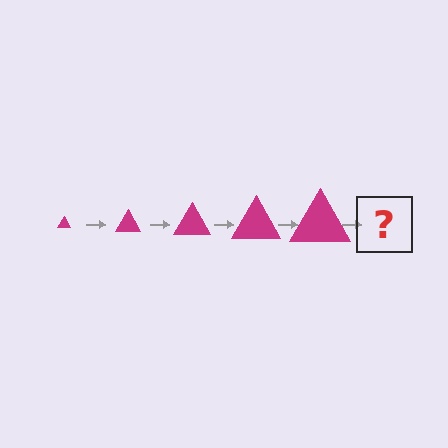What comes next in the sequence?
The next element should be a magenta triangle, larger than the previous one.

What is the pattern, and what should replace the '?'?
The pattern is that the triangle gets progressively larger each step. The '?' should be a magenta triangle, larger than the previous one.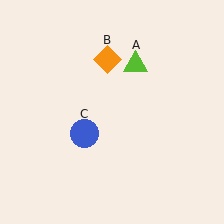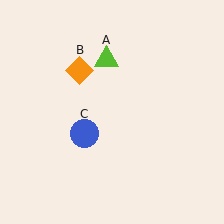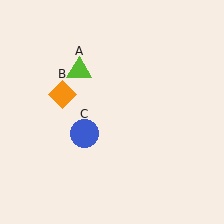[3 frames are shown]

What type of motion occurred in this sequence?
The lime triangle (object A), orange diamond (object B) rotated counterclockwise around the center of the scene.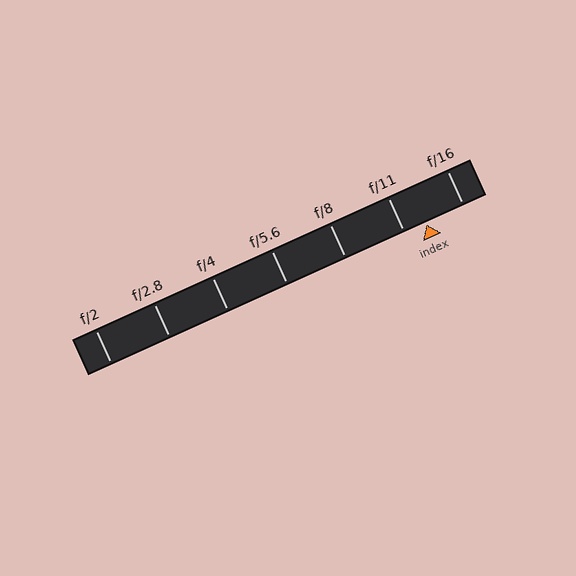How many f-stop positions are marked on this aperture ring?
There are 7 f-stop positions marked.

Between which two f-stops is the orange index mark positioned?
The index mark is between f/11 and f/16.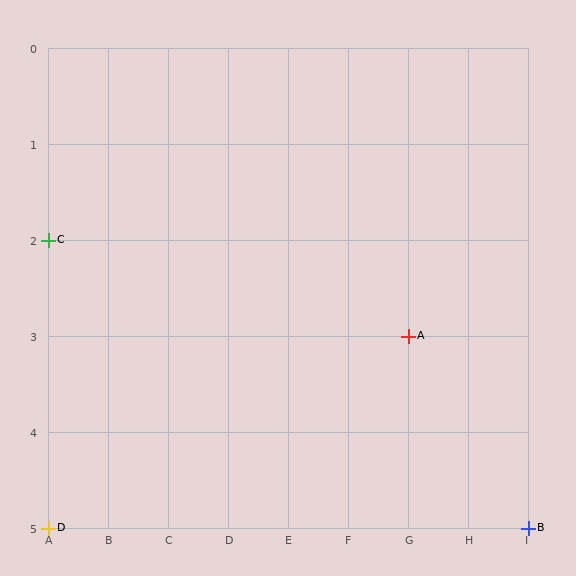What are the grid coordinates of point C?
Point C is at grid coordinates (A, 2).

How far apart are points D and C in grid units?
Points D and C are 3 rows apart.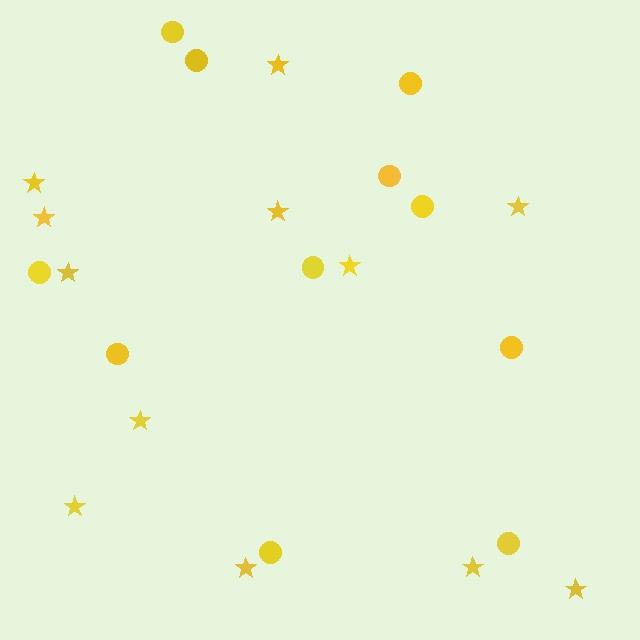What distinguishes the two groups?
There are 2 groups: one group of stars (12) and one group of circles (11).